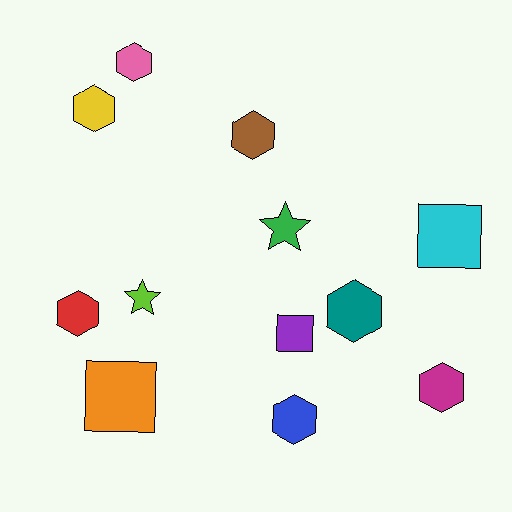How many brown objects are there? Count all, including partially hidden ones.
There is 1 brown object.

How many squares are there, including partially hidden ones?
There are 3 squares.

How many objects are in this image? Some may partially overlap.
There are 12 objects.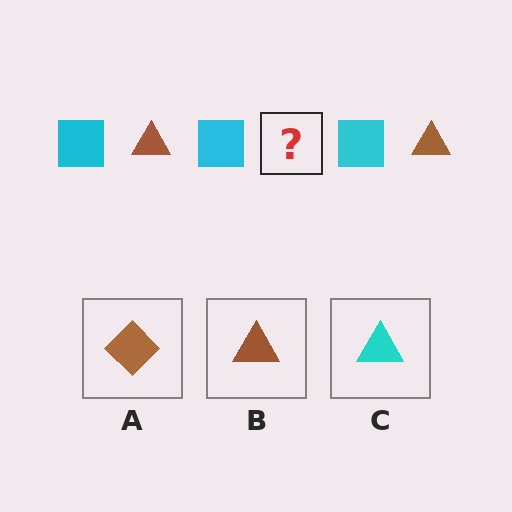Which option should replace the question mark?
Option B.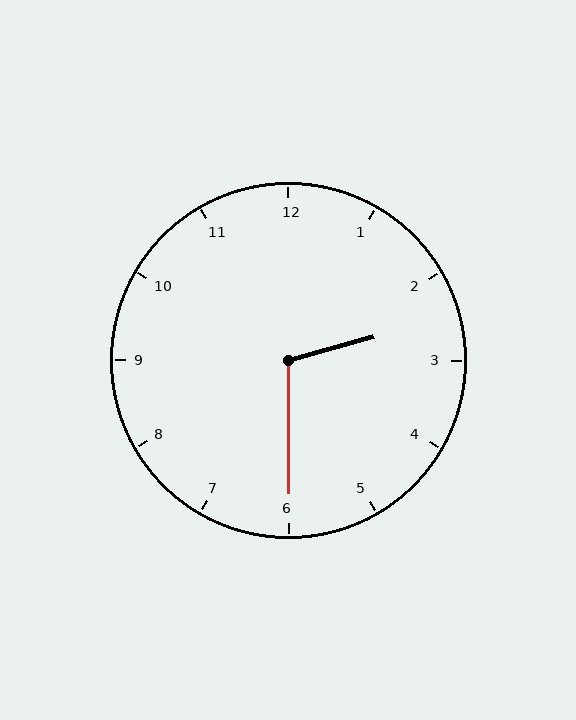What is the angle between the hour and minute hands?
Approximately 105 degrees.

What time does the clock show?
2:30.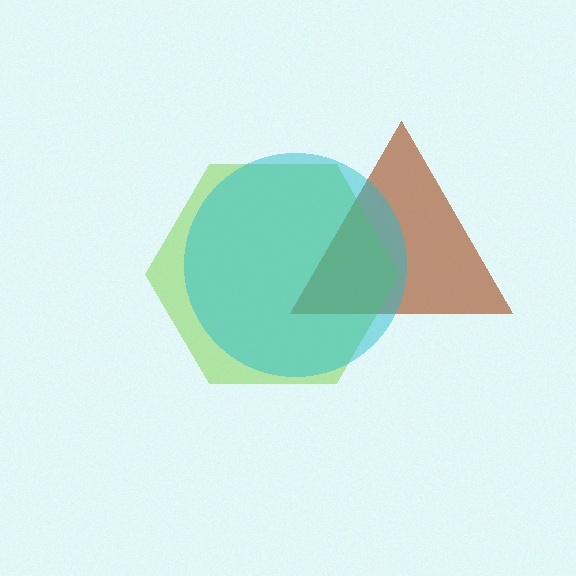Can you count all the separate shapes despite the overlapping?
Yes, there are 3 separate shapes.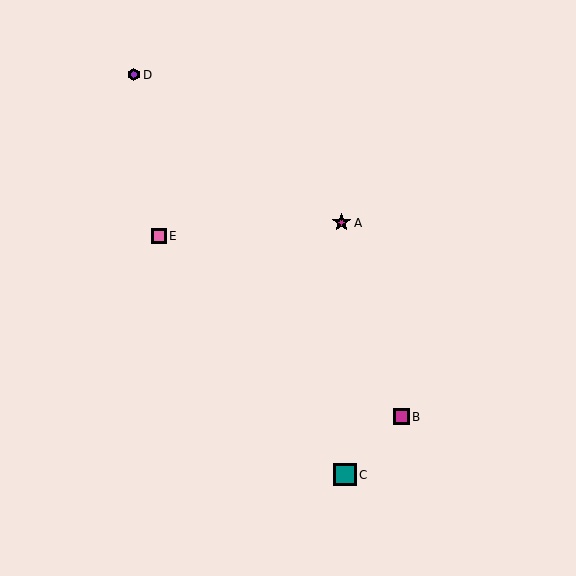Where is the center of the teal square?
The center of the teal square is at (345, 475).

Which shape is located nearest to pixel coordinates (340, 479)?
The teal square (labeled C) at (345, 475) is nearest to that location.